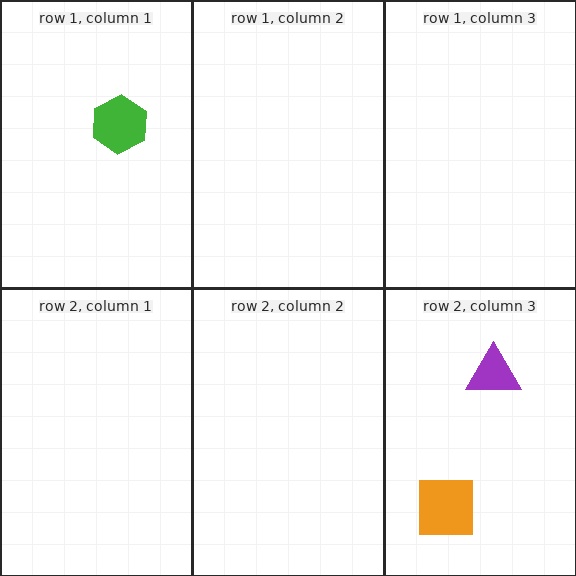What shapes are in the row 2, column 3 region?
The purple triangle, the orange square.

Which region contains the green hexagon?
The row 1, column 1 region.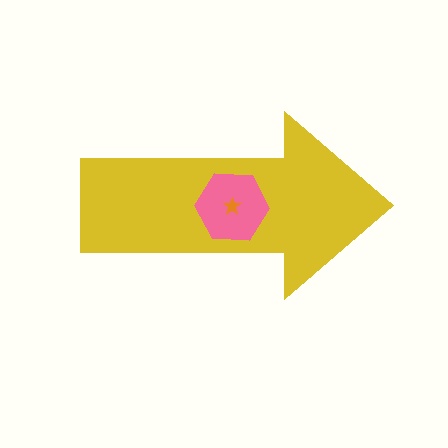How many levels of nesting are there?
3.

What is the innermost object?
The orange star.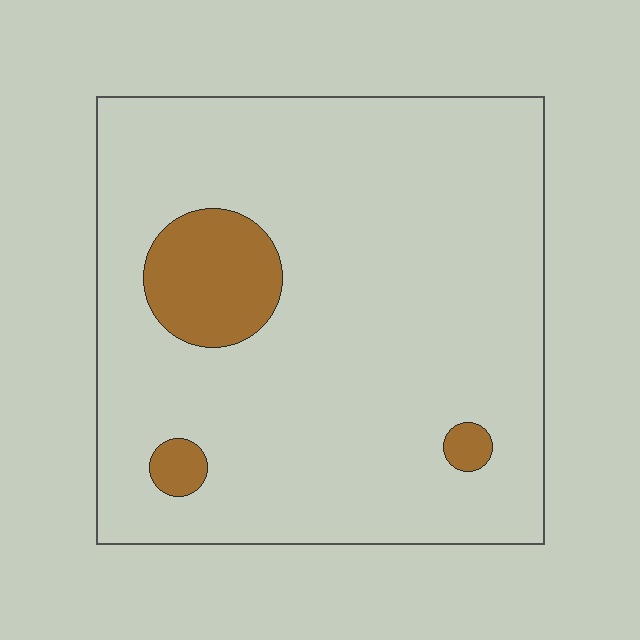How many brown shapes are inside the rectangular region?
3.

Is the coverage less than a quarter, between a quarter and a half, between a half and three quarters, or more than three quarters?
Less than a quarter.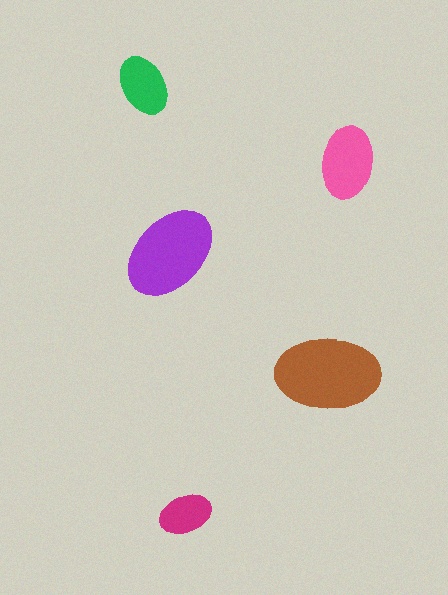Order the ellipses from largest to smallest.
the brown one, the purple one, the pink one, the green one, the magenta one.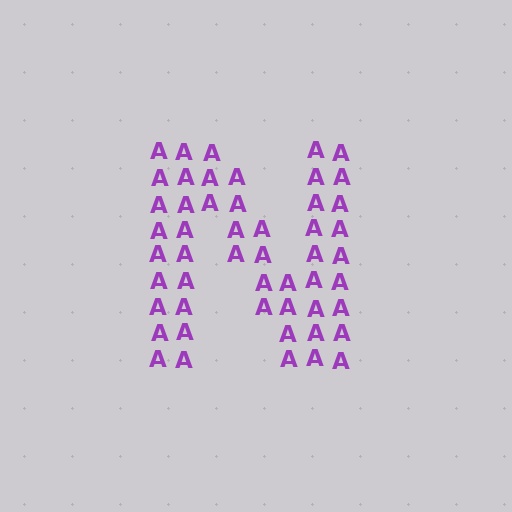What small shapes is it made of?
It is made of small letter A's.